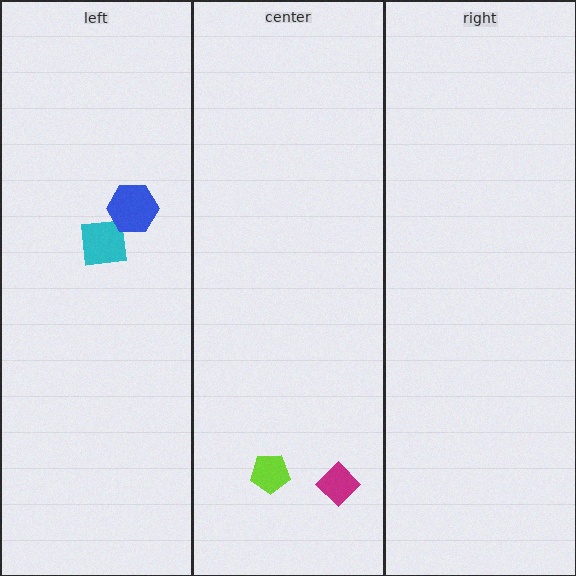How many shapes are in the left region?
2.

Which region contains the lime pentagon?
The center region.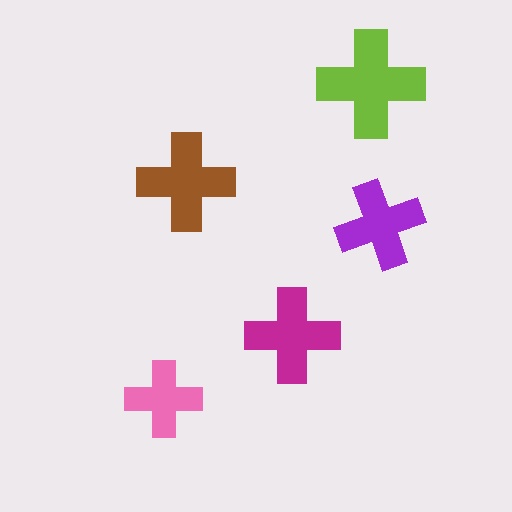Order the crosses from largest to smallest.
the lime one, the brown one, the magenta one, the purple one, the pink one.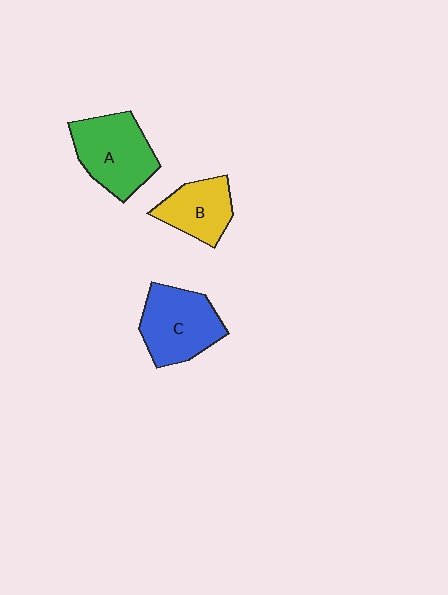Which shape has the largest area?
Shape A (green).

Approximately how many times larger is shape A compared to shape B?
Approximately 1.4 times.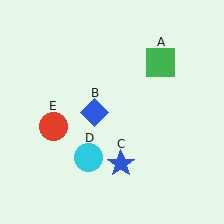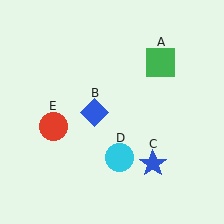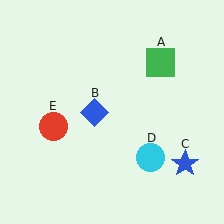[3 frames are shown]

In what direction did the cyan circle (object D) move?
The cyan circle (object D) moved right.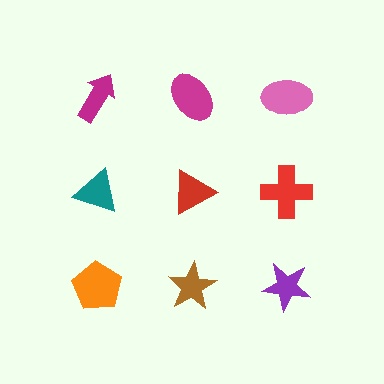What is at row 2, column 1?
A teal triangle.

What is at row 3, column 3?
A purple star.